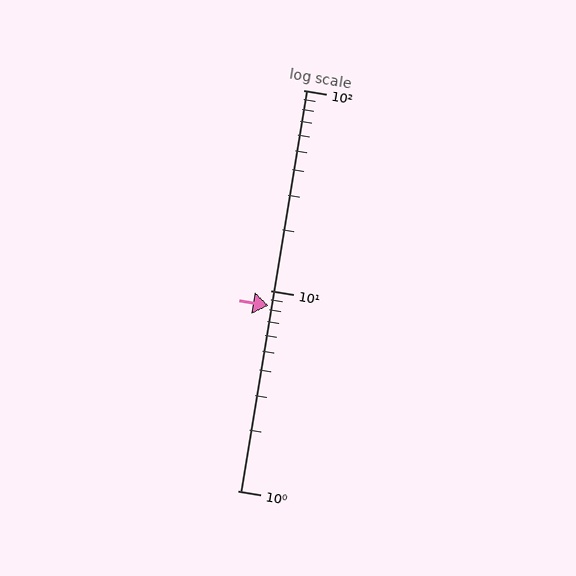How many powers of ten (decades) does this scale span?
The scale spans 2 decades, from 1 to 100.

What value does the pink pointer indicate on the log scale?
The pointer indicates approximately 8.4.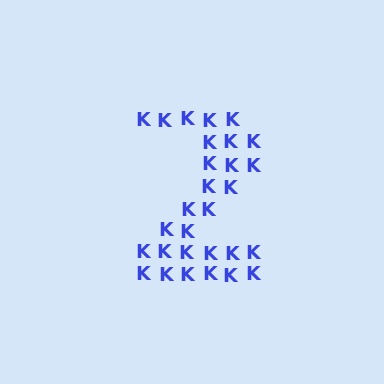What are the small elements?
The small elements are letter K's.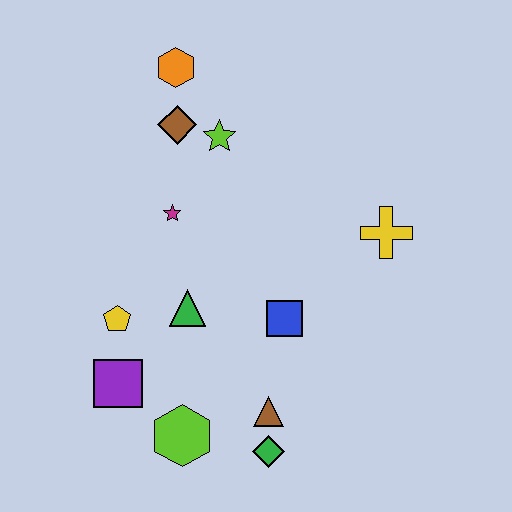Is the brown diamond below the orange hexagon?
Yes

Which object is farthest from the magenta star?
The green diamond is farthest from the magenta star.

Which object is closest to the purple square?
The yellow pentagon is closest to the purple square.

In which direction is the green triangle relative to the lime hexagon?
The green triangle is above the lime hexagon.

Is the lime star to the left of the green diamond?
Yes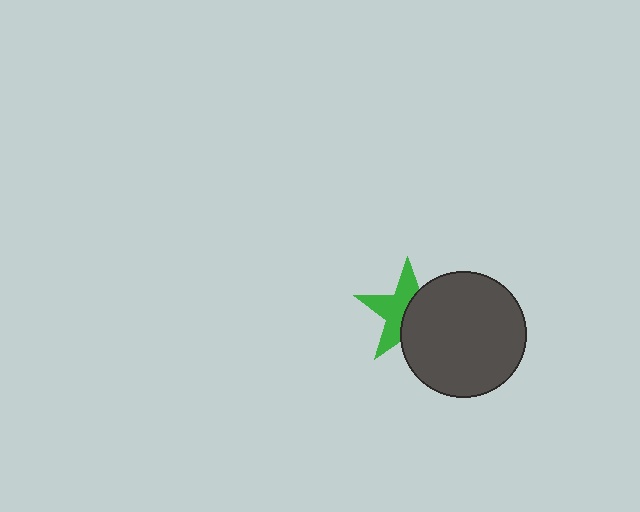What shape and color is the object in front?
The object in front is a dark gray circle.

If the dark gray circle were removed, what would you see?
You would see the complete green star.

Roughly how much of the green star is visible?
About half of it is visible (roughly 52%).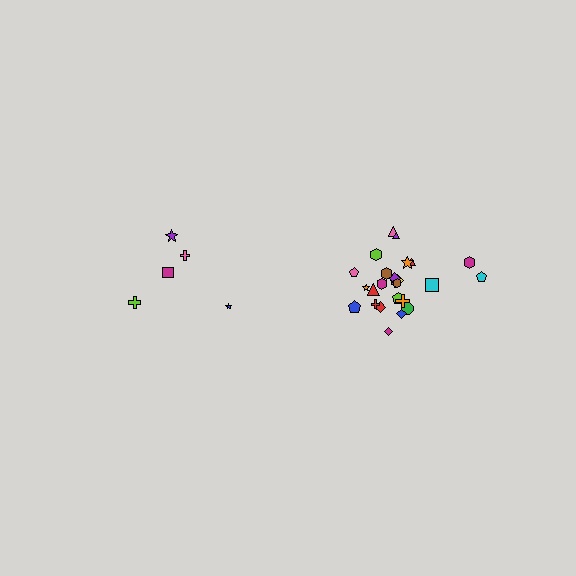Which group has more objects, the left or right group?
The right group.